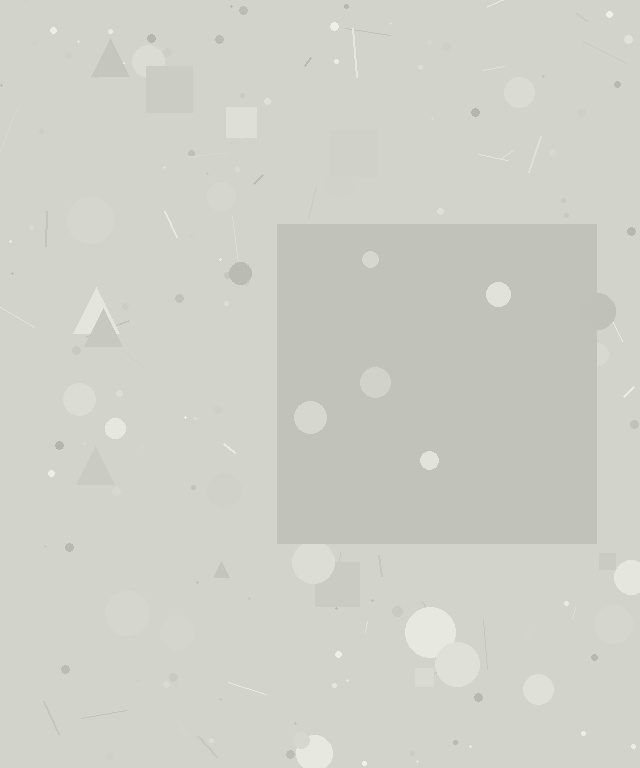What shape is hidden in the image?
A square is hidden in the image.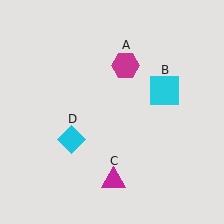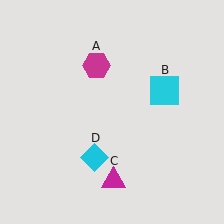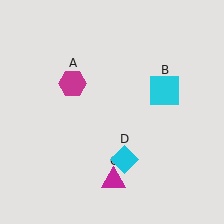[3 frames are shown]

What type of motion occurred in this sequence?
The magenta hexagon (object A), cyan diamond (object D) rotated counterclockwise around the center of the scene.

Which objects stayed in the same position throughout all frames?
Cyan square (object B) and magenta triangle (object C) remained stationary.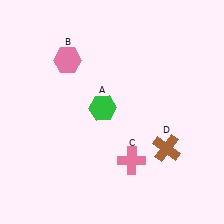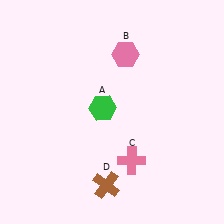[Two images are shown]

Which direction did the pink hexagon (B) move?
The pink hexagon (B) moved right.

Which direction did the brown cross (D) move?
The brown cross (D) moved left.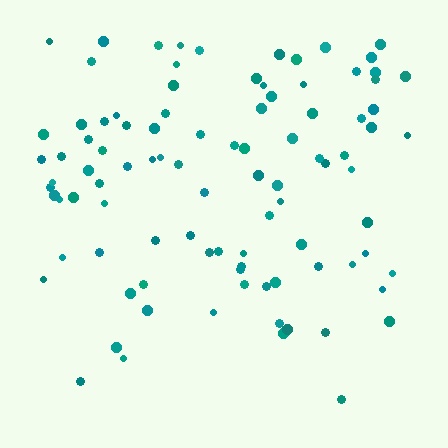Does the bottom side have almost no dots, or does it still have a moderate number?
Still a moderate number, just noticeably fewer than the top.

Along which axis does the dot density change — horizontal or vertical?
Vertical.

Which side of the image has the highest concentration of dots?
The top.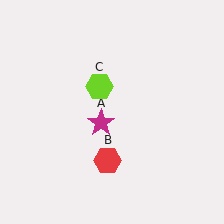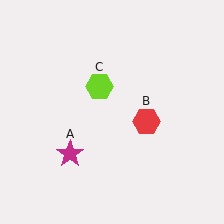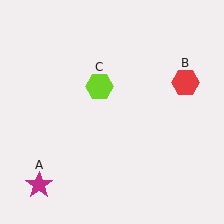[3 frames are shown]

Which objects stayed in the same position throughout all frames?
Lime hexagon (object C) remained stationary.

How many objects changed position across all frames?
2 objects changed position: magenta star (object A), red hexagon (object B).